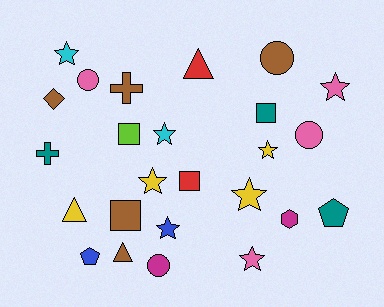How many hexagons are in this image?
There is 1 hexagon.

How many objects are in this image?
There are 25 objects.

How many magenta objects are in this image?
There are 2 magenta objects.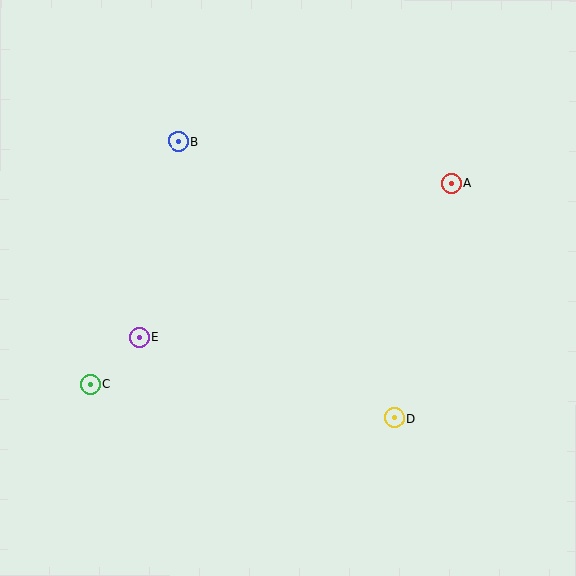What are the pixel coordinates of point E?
Point E is at (139, 338).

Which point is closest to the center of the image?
Point E at (139, 338) is closest to the center.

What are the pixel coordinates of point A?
Point A is at (452, 183).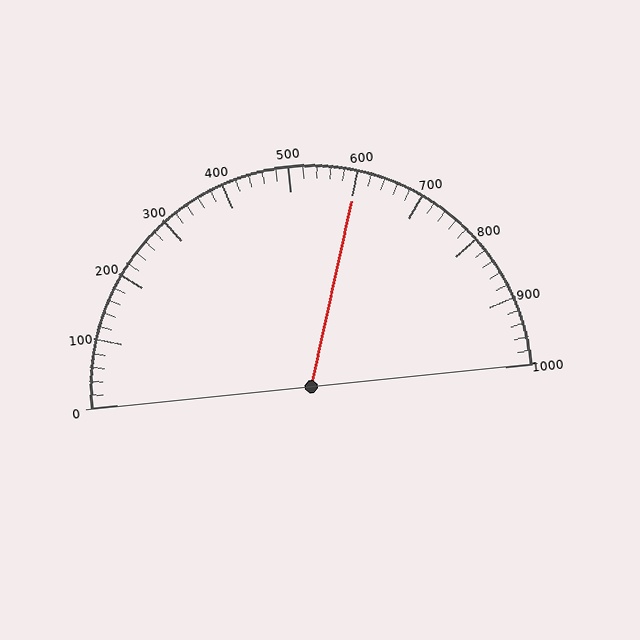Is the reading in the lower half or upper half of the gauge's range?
The reading is in the upper half of the range (0 to 1000).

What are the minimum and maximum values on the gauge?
The gauge ranges from 0 to 1000.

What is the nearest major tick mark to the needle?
The nearest major tick mark is 600.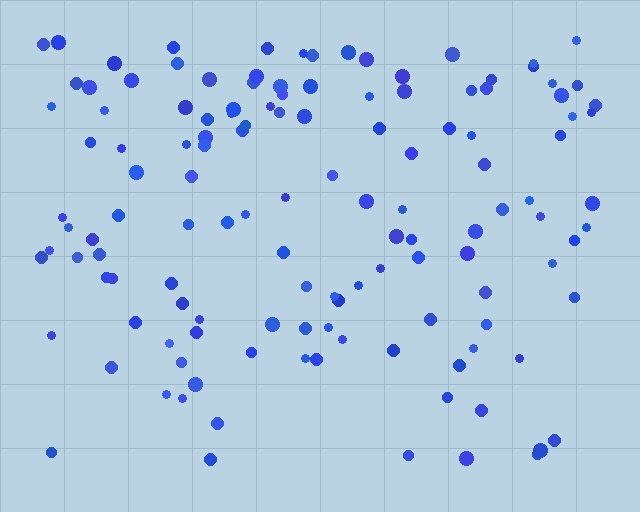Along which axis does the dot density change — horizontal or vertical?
Vertical.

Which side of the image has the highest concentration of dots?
The top.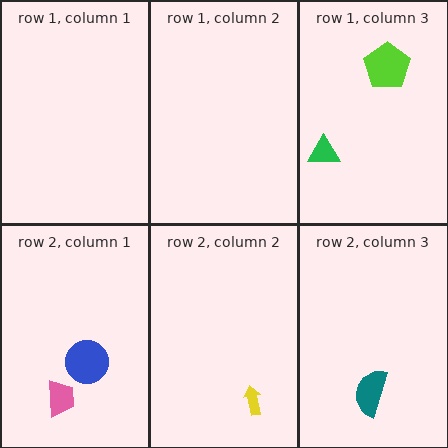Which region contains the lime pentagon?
The row 1, column 3 region.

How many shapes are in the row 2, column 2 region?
1.